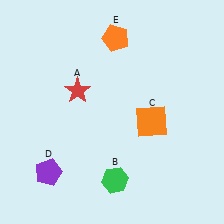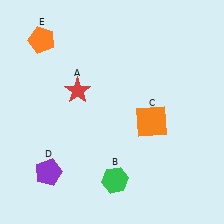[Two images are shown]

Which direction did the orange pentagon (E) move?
The orange pentagon (E) moved left.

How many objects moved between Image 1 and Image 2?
1 object moved between the two images.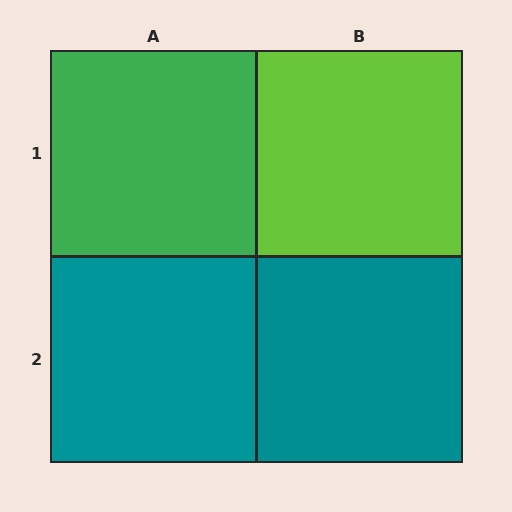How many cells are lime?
1 cell is lime.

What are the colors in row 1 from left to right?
Green, lime.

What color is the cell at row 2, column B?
Teal.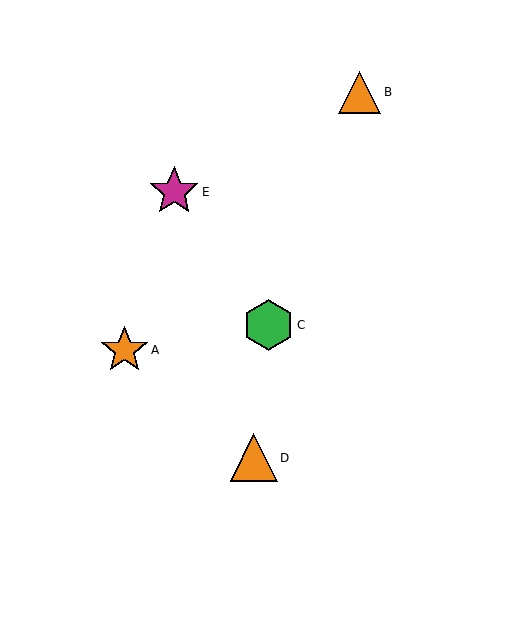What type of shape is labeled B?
Shape B is an orange triangle.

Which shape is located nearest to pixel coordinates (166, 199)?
The magenta star (labeled E) at (174, 192) is nearest to that location.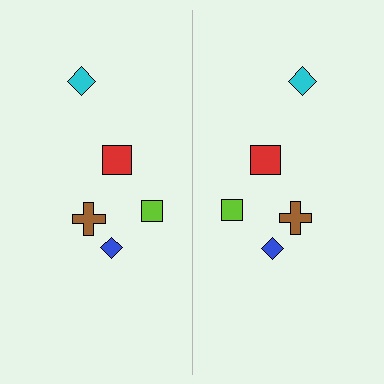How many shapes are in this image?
There are 10 shapes in this image.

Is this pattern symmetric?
Yes, this pattern has bilateral (reflection) symmetry.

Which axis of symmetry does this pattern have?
The pattern has a vertical axis of symmetry running through the center of the image.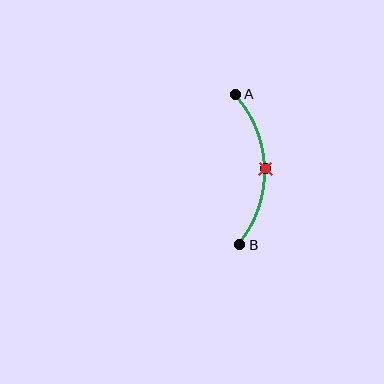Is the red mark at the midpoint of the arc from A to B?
Yes. The red mark lies on the arc at equal arc-length from both A and B — it is the arc midpoint.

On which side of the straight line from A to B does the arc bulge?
The arc bulges to the right of the straight line connecting A and B.